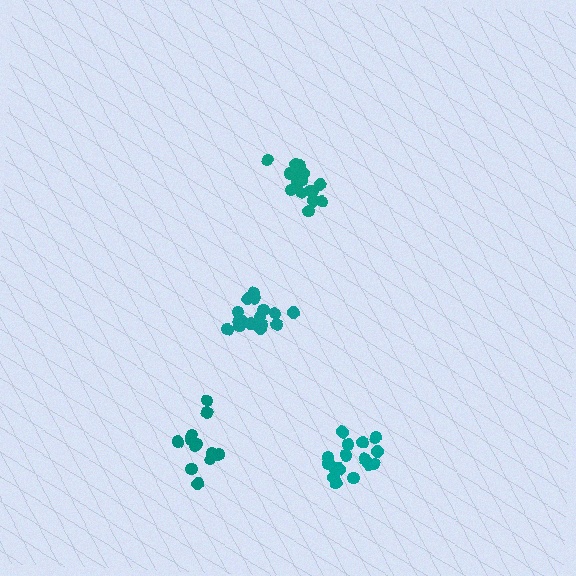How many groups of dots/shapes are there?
There are 4 groups.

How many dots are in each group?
Group 1: 16 dots, Group 2: 16 dots, Group 3: 12 dots, Group 4: 16 dots (60 total).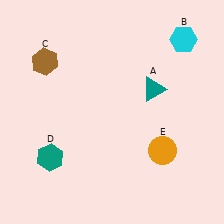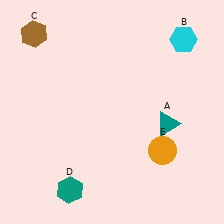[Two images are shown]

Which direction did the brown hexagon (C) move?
The brown hexagon (C) moved up.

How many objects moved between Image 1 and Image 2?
3 objects moved between the two images.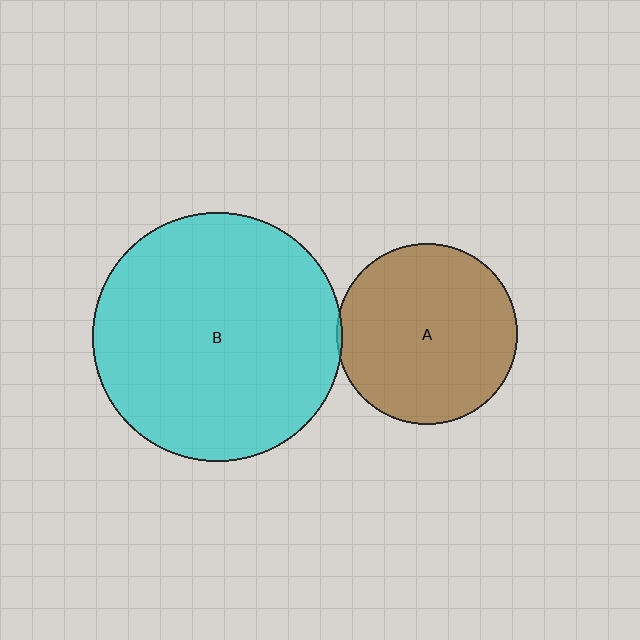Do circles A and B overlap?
Yes.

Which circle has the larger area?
Circle B (cyan).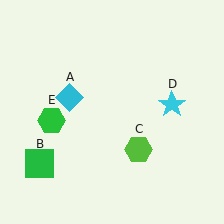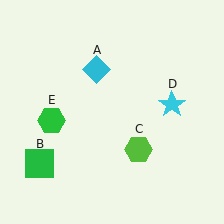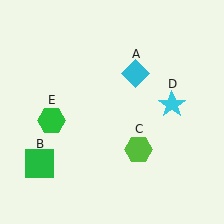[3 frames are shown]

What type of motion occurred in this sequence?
The cyan diamond (object A) rotated clockwise around the center of the scene.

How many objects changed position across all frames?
1 object changed position: cyan diamond (object A).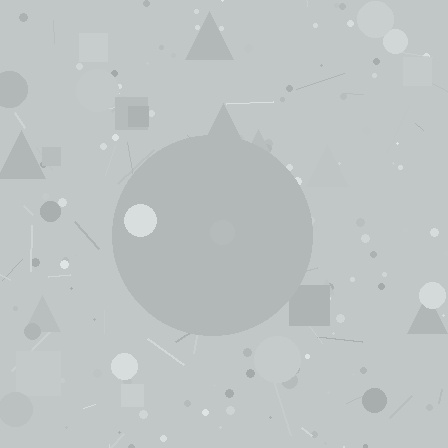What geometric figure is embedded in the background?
A circle is embedded in the background.